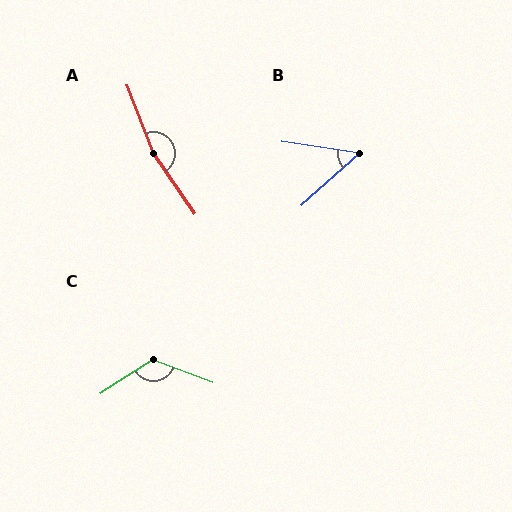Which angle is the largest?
A, at approximately 167 degrees.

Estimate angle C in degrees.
Approximately 127 degrees.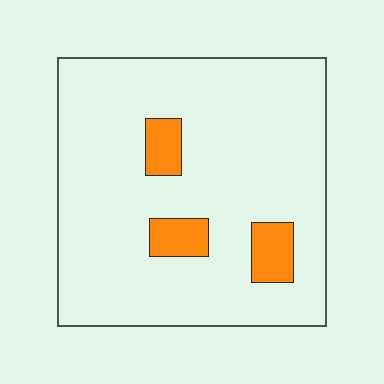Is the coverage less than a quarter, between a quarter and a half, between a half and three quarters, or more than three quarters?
Less than a quarter.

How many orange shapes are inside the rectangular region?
3.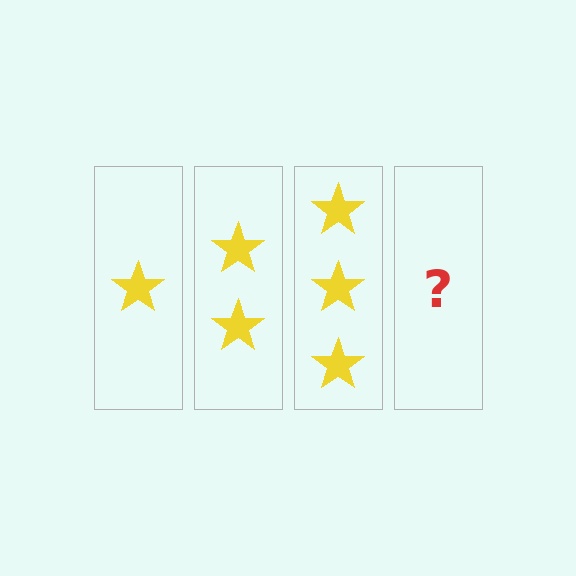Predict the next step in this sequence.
The next step is 4 stars.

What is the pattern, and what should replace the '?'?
The pattern is that each step adds one more star. The '?' should be 4 stars.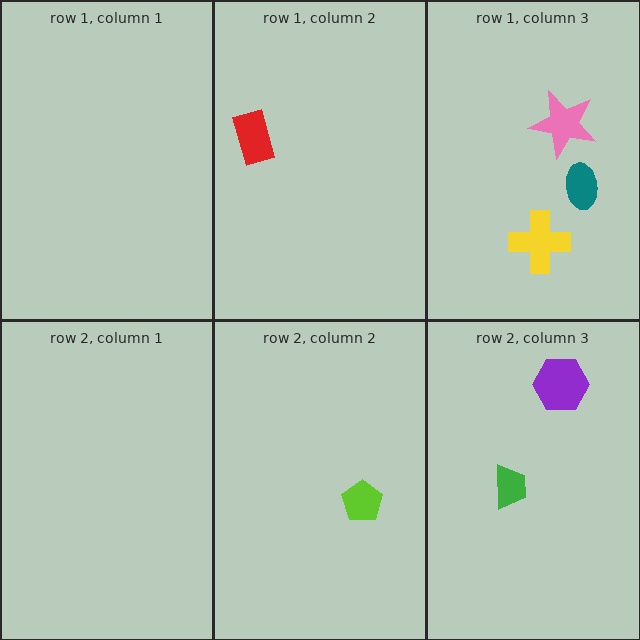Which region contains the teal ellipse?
The row 1, column 3 region.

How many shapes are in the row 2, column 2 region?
1.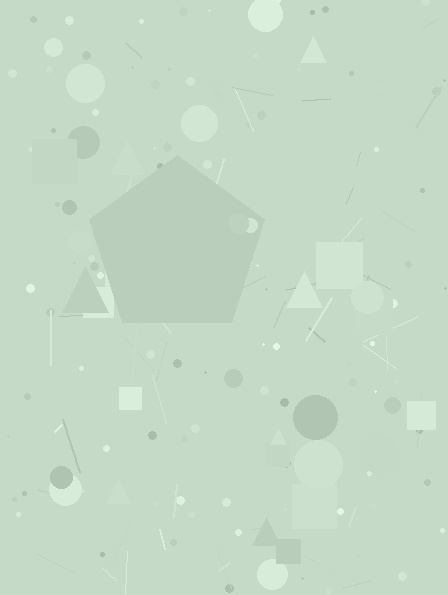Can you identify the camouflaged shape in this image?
The camouflaged shape is a pentagon.